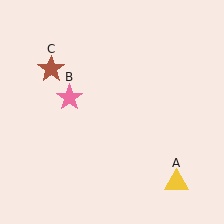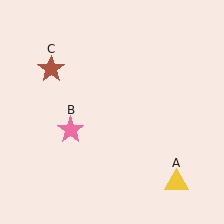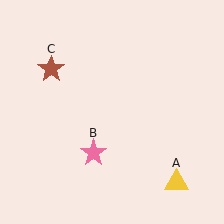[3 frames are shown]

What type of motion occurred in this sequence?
The pink star (object B) rotated counterclockwise around the center of the scene.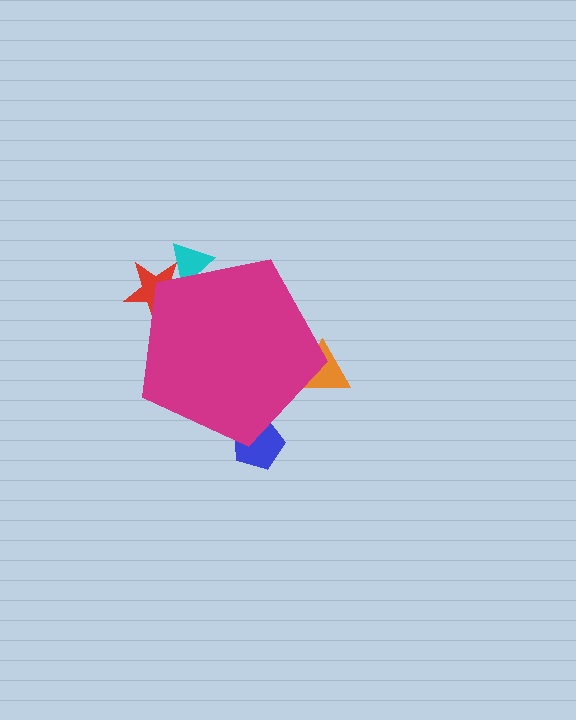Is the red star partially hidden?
Yes, the red star is partially hidden behind the magenta pentagon.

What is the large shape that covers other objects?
A magenta pentagon.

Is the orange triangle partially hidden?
Yes, the orange triangle is partially hidden behind the magenta pentagon.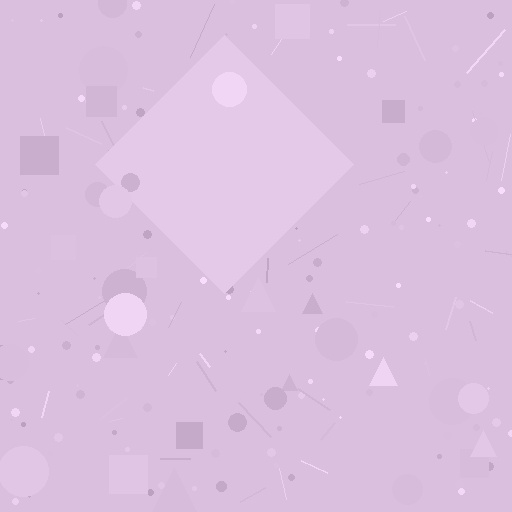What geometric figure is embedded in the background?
A diamond is embedded in the background.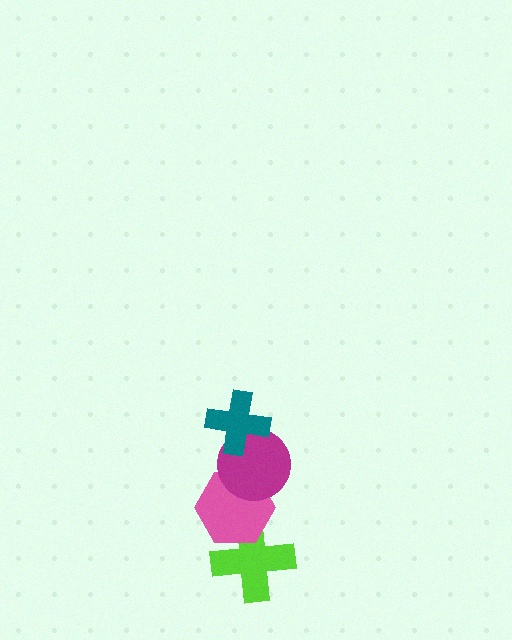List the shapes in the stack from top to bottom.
From top to bottom: the teal cross, the magenta circle, the pink hexagon, the lime cross.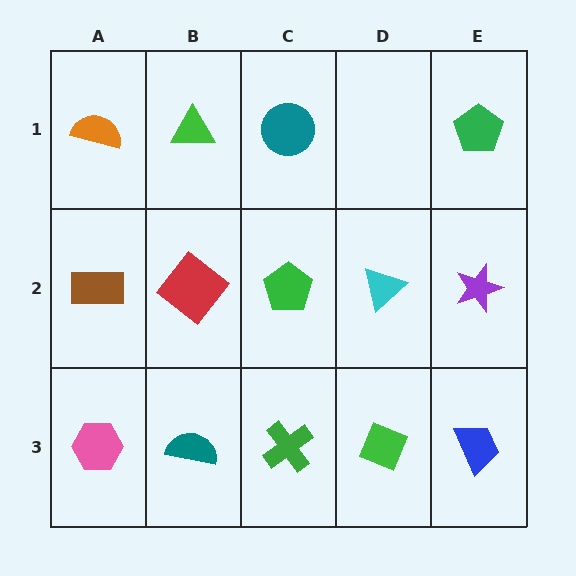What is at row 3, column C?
A green cross.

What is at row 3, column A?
A pink hexagon.